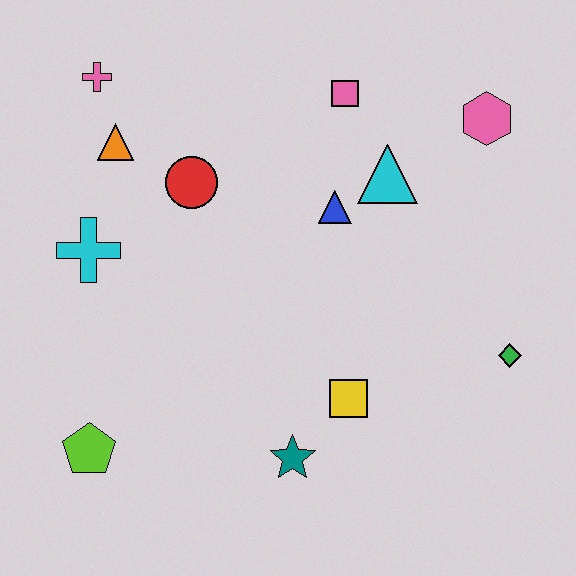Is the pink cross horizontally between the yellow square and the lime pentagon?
Yes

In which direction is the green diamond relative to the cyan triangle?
The green diamond is below the cyan triangle.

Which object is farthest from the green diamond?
The pink cross is farthest from the green diamond.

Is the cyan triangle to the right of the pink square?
Yes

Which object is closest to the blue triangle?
The cyan triangle is closest to the blue triangle.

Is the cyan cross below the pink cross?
Yes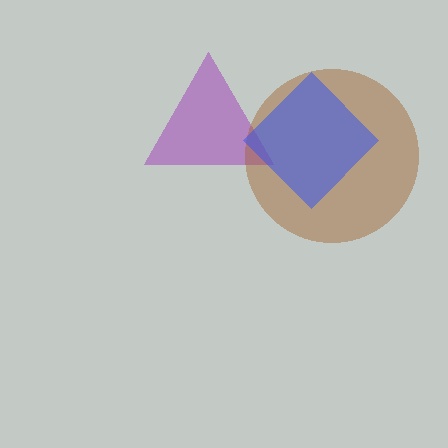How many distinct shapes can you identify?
There are 3 distinct shapes: a purple triangle, a brown circle, a blue diamond.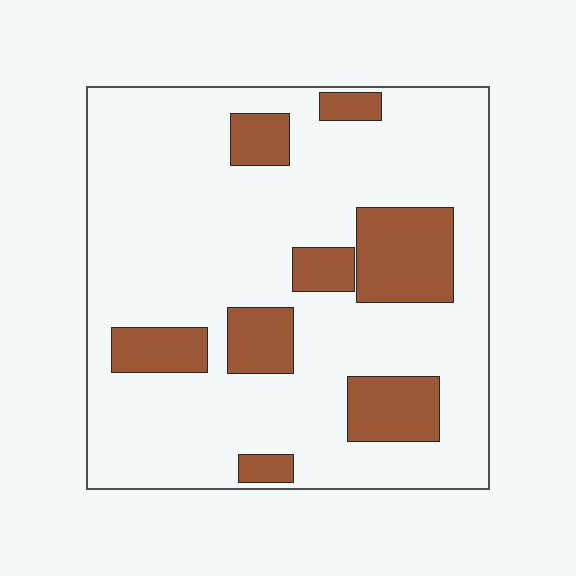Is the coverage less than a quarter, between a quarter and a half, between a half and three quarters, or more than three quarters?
Less than a quarter.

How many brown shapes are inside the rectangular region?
8.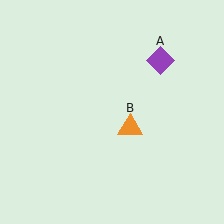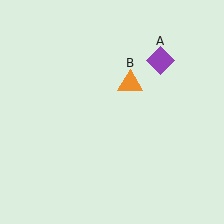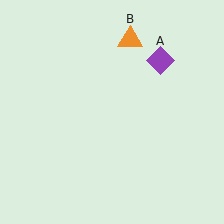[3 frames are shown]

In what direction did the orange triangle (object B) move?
The orange triangle (object B) moved up.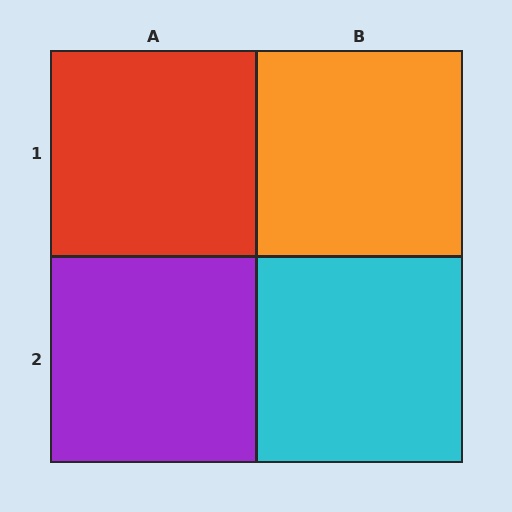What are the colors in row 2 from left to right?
Purple, cyan.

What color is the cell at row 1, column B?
Orange.